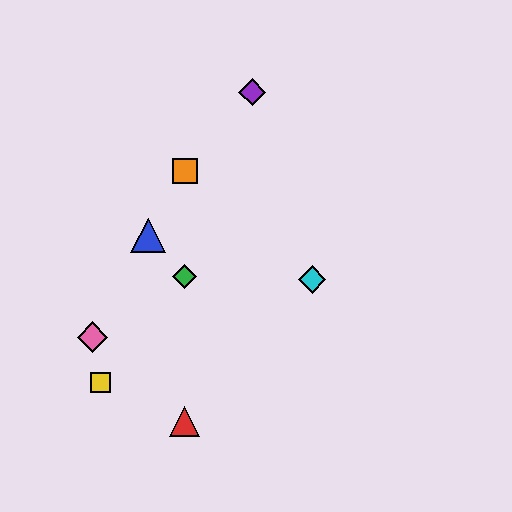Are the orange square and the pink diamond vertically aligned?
No, the orange square is at x≈185 and the pink diamond is at x≈92.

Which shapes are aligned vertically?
The red triangle, the green diamond, the orange square are aligned vertically.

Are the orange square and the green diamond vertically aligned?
Yes, both are at x≈185.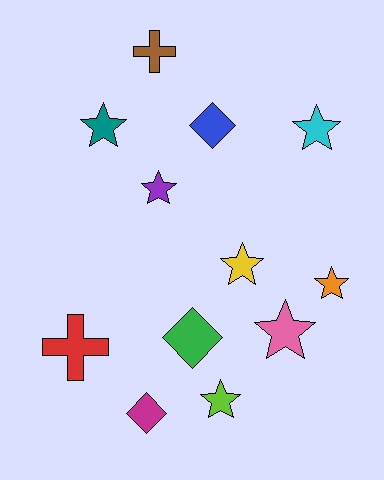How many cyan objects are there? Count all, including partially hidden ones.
There is 1 cyan object.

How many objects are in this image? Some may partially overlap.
There are 12 objects.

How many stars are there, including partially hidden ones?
There are 7 stars.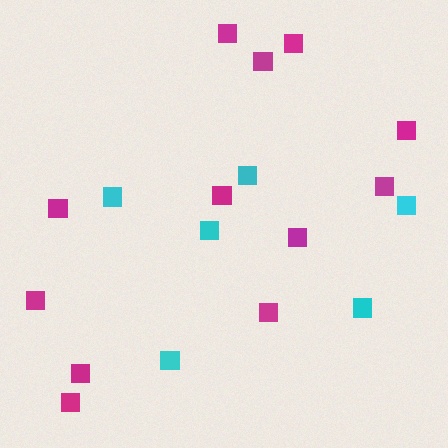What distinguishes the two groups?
There are 2 groups: one group of cyan squares (6) and one group of magenta squares (12).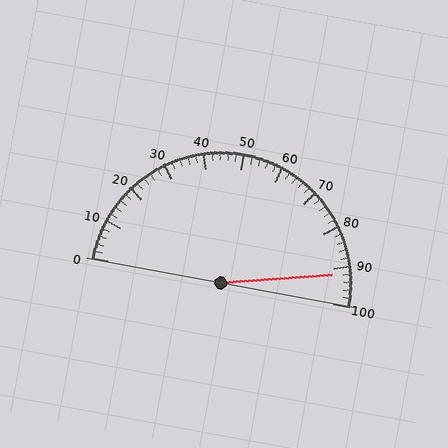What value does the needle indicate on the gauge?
The needle indicates approximately 92.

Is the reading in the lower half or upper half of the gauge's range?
The reading is in the upper half of the range (0 to 100).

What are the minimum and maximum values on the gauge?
The gauge ranges from 0 to 100.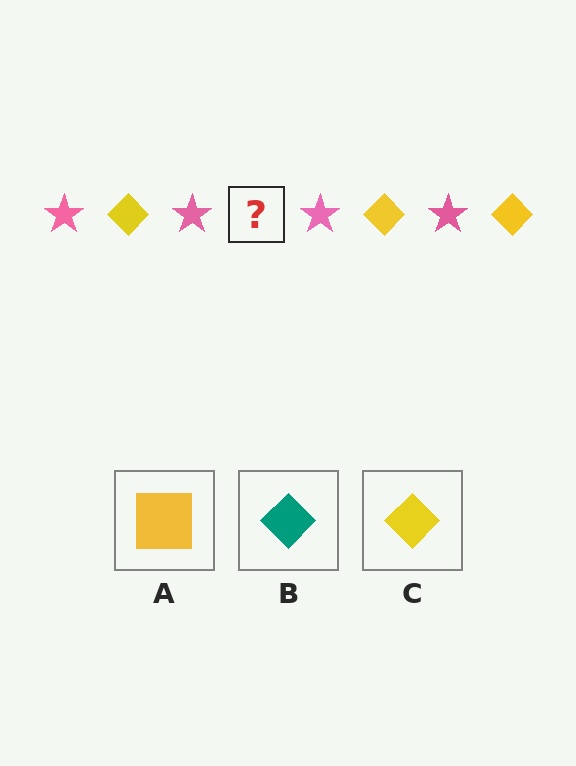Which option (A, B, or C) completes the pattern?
C.